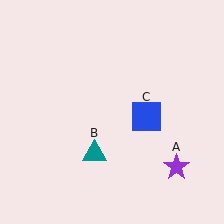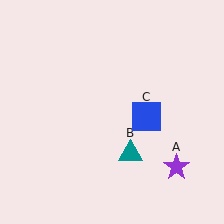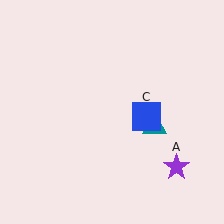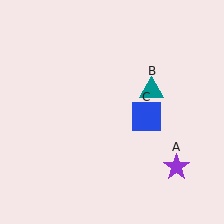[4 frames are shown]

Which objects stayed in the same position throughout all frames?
Purple star (object A) and blue square (object C) remained stationary.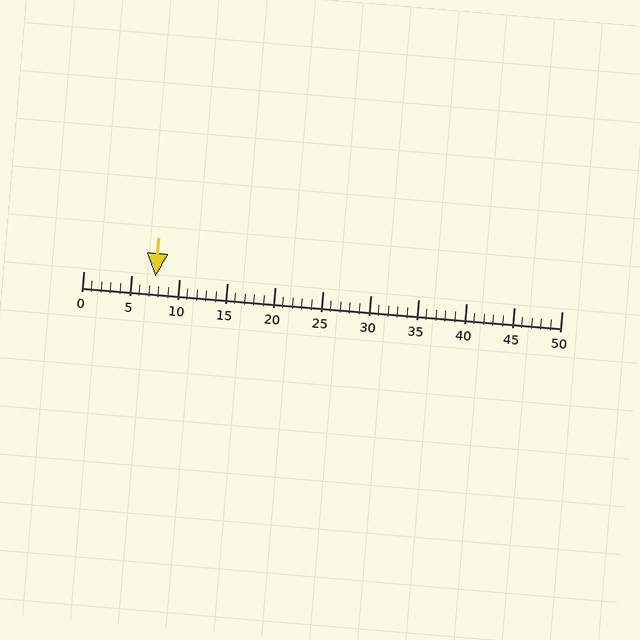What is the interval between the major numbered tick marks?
The major tick marks are spaced 5 units apart.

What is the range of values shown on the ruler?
The ruler shows values from 0 to 50.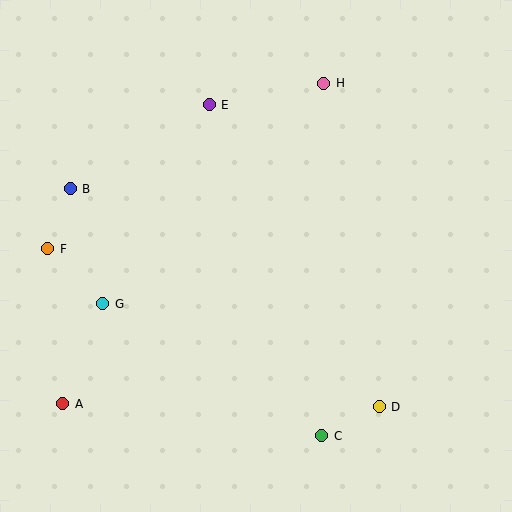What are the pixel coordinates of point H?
Point H is at (324, 83).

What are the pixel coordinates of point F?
Point F is at (48, 249).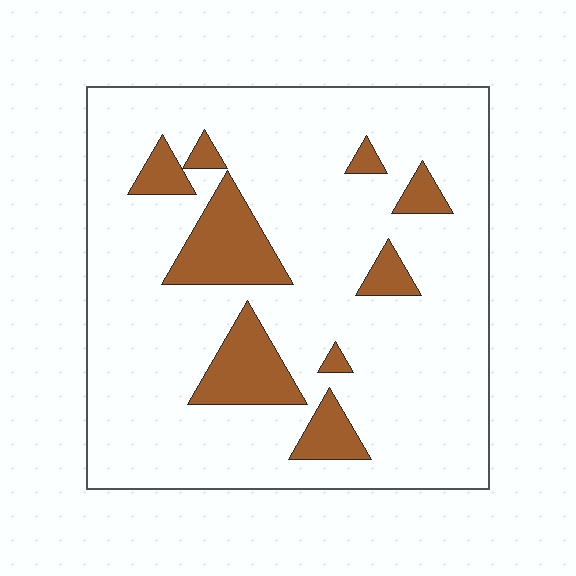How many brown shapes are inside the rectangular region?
9.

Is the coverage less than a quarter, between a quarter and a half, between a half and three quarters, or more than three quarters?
Less than a quarter.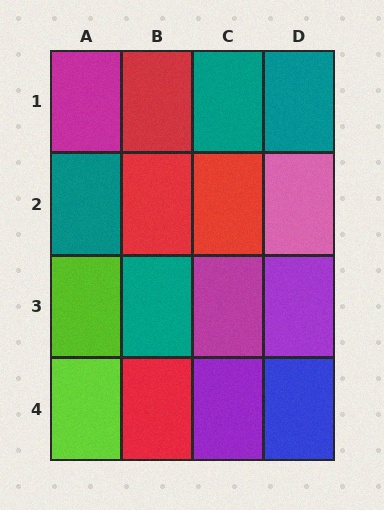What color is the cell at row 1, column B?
Red.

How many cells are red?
4 cells are red.